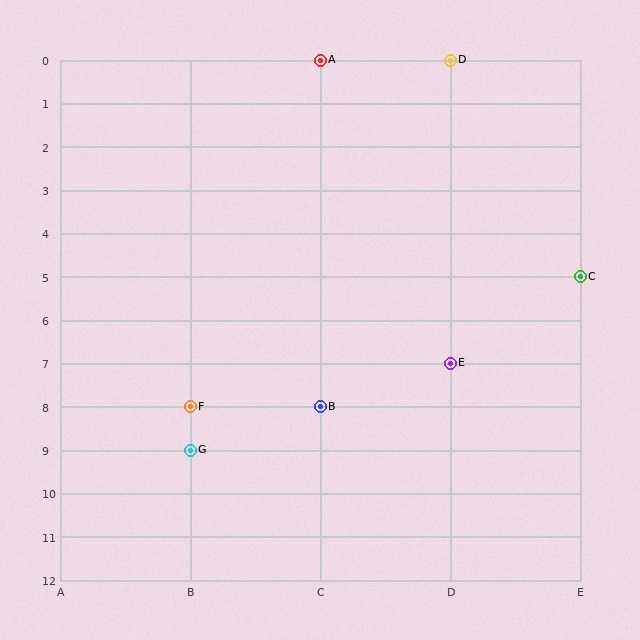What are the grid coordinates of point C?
Point C is at grid coordinates (E, 5).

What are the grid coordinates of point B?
Point B is at grid coordinates (C, 8).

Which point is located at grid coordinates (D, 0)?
Point D is at (D, 0).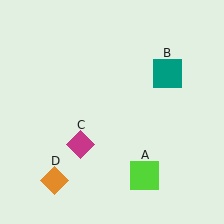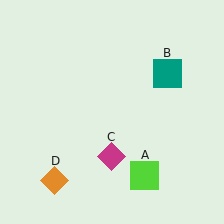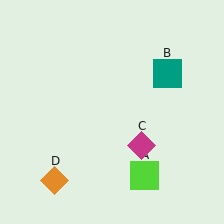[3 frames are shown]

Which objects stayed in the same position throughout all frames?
Lime square (object A) and teal square (object B) and orange diamond (object D) remained stationary.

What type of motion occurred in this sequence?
The magenta diamond (object C) rotated counterclockwise around the center of the scene.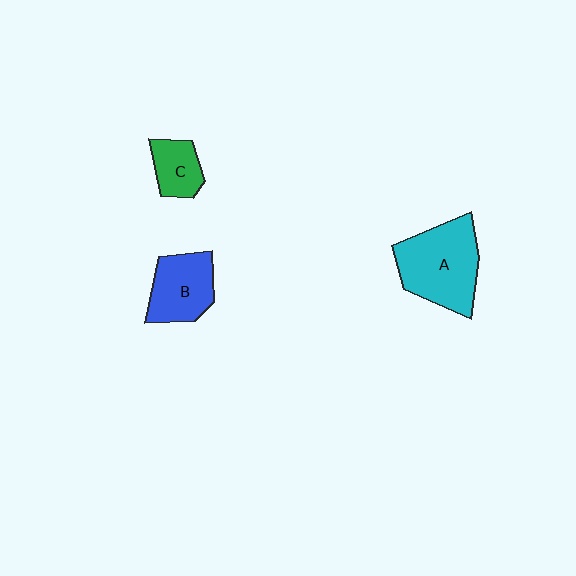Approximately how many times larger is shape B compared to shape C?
Approximately 1.6 times.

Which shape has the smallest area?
Shape C (green).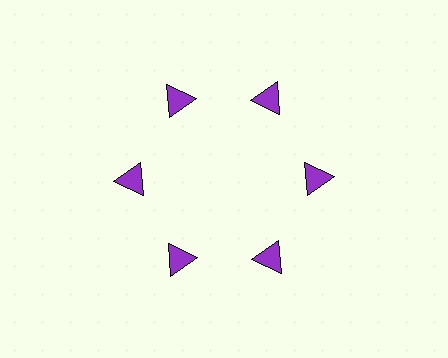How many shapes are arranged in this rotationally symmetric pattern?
There are 6 shapes, arranged in 6 groups of 1.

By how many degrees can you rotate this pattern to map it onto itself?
The pattern maps onto itself every 60 degrees of rotation.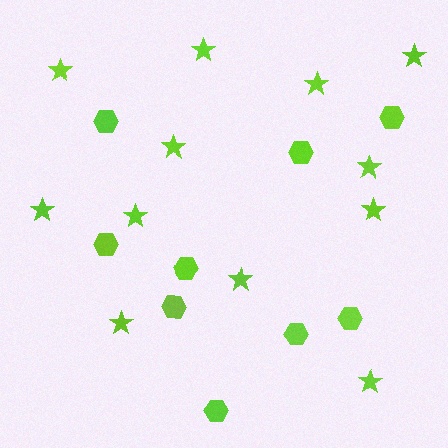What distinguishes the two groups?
There are 2 groups: one group of hexagons (9) and one group of stars (12).